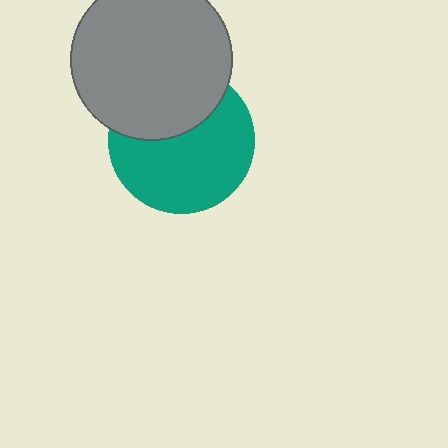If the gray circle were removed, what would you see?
You would see the complete teal circle.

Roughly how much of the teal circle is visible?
About half of it is visible (roughly 64%).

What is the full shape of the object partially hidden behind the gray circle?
The partially hidden object is a teal circle.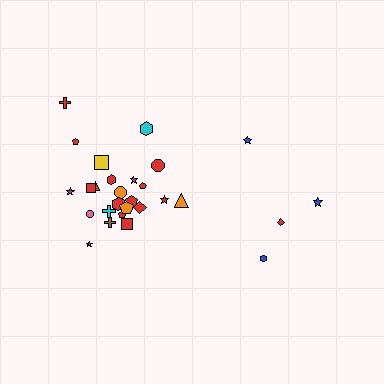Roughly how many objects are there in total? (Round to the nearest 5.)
Roughly 30 objects in total.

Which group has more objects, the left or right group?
The left group.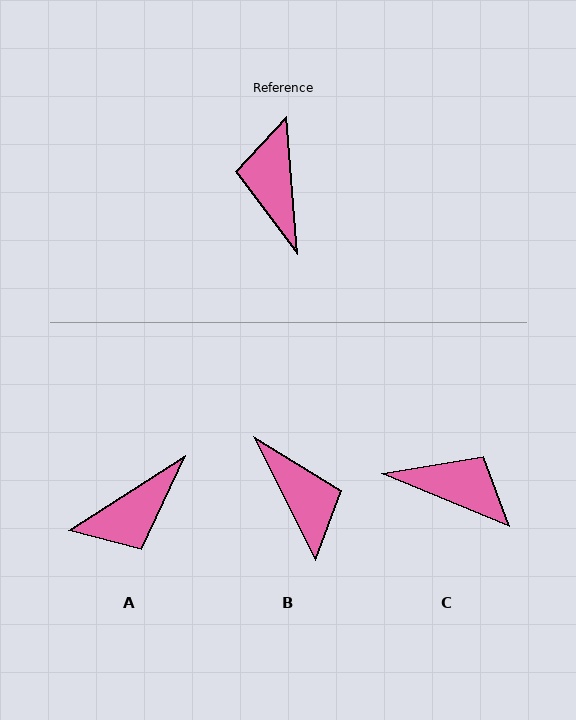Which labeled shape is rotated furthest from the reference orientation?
B, about 158 degrees away.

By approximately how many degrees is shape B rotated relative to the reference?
Approximately 158 degrees clockwise.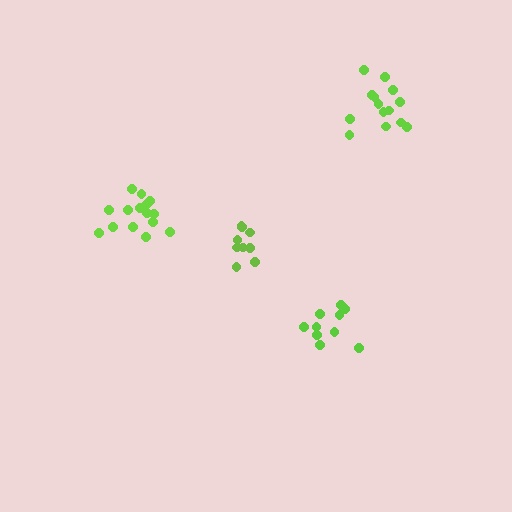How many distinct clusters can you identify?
There are 4 distinct clusters.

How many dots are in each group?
Group 1: 15 dots, Group 2: 9 dots, Group 3: 14 dots, Group 4: 10 dots (48 total).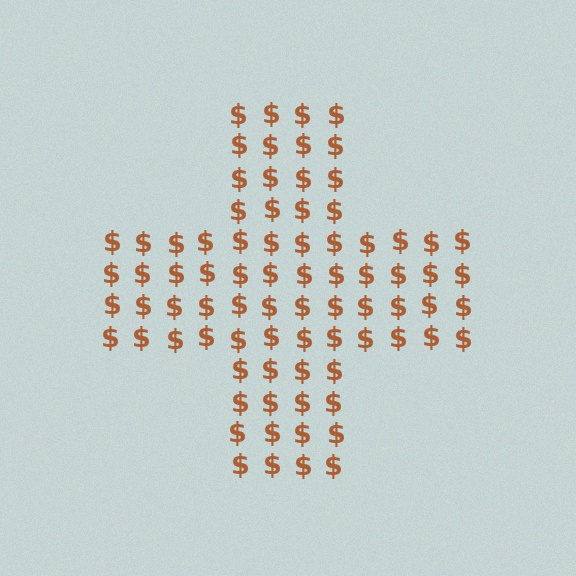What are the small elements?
The small elements are dollar signs.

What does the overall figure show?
The overall figure shows a cross.